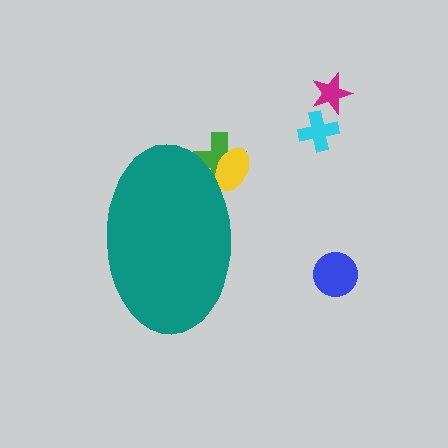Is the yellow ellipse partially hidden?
Yes, the yellow ellipse is partially hidden behind the teal ellipse.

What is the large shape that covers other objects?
A teal ellipse.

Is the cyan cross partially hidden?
No, the cyan cross is fully visible.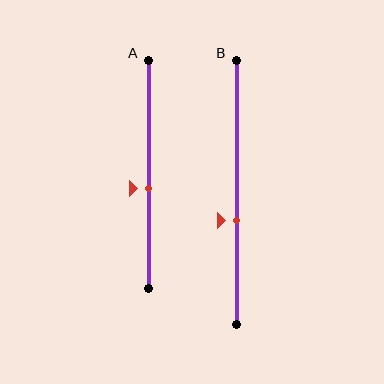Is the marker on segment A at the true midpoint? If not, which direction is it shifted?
No, the marker on segment A is shifted downward by about 6% of the segment length.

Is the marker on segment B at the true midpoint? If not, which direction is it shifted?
No, the marker on segment B is shifted downward by about 11% of the segment length.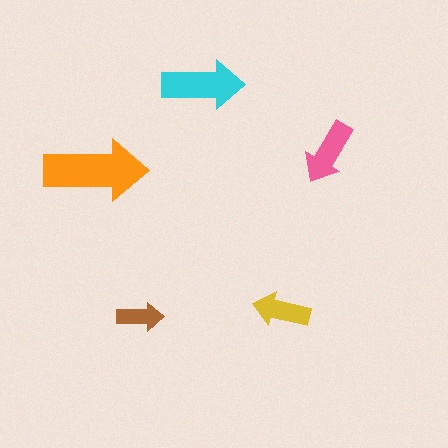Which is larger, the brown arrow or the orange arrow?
The orange one.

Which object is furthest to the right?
The pink arrow is rightmost.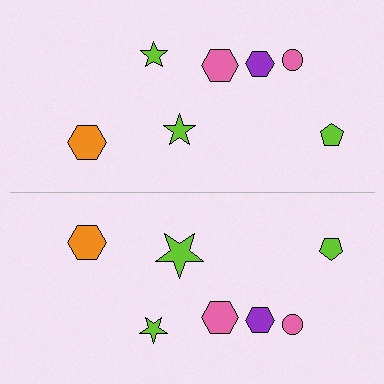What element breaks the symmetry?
The lime star on the bottom side has a different size than its mirror counterpart.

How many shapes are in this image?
There are 14 shapes in this image.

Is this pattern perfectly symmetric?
No, the pattern is not perfectly symmetric. The lime star on the bottom side has a different size than its mirror counterpart.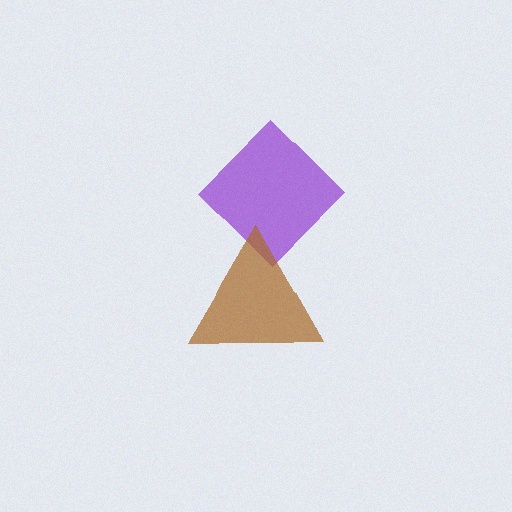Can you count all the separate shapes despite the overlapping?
Yes, there are 2 separate shapes.